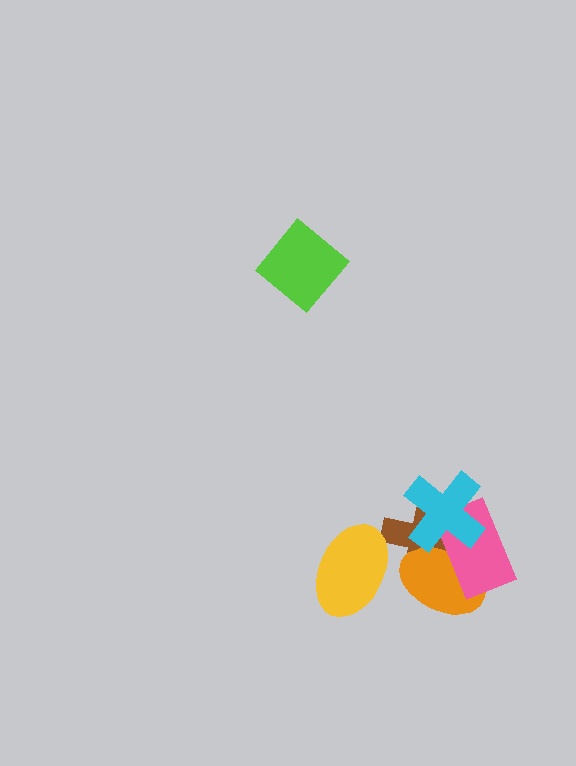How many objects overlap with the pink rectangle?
3 objects overlap with the pink rectangle.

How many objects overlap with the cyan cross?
3 objects overlap with the cyan cross.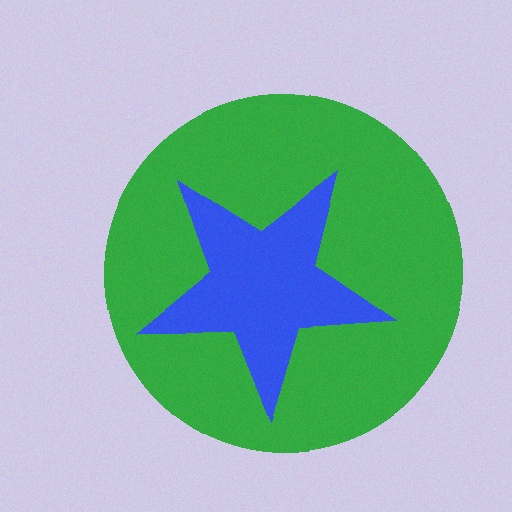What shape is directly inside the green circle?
The blue star.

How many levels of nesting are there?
2.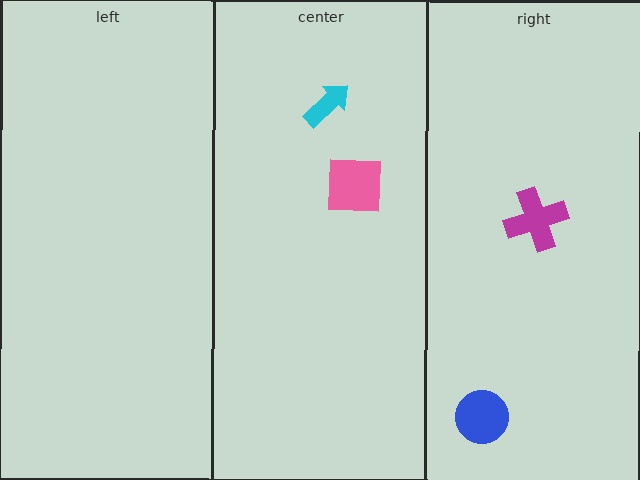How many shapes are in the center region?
2.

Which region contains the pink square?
The center region.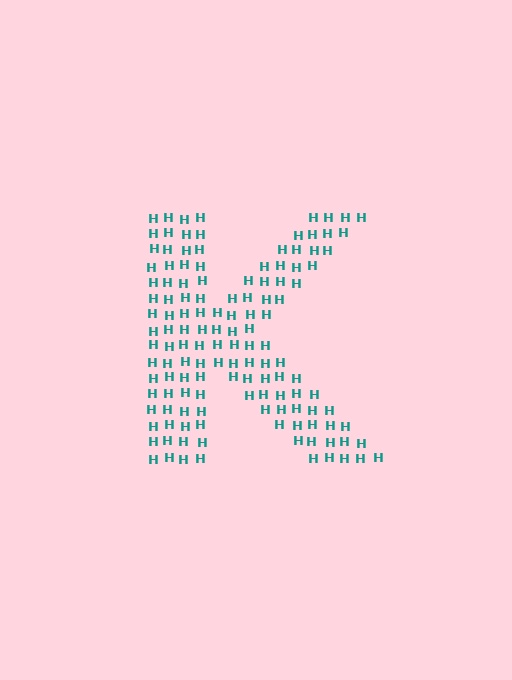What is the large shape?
The large shape is the letter K.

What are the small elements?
The small elements are letter H's.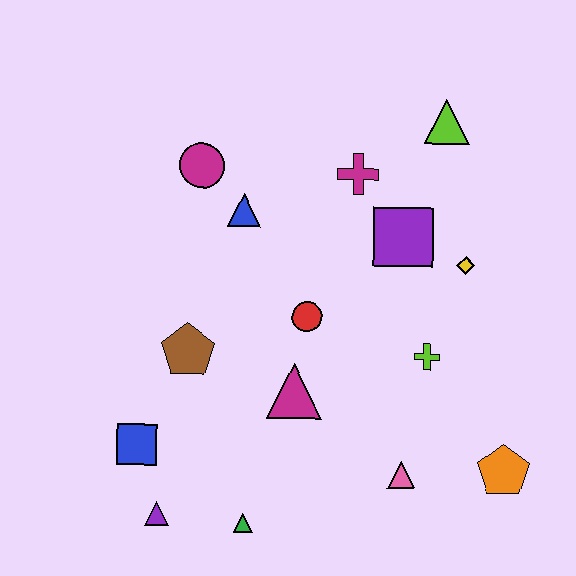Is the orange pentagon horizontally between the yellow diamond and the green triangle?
No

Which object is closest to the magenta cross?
The purple square is closest to the magenta cross.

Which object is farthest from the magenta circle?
The orange pentagon is farthest from the magenta circle.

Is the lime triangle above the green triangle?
Yes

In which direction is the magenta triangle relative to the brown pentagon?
The magenta triangle is to the right of the brown pentagon.